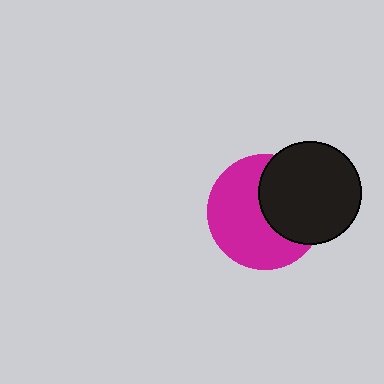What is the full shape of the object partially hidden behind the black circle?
The partially hidden object is a magenta circle.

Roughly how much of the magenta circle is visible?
About half of it is visible (roughly 59%).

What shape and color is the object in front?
The object in front is a black circle.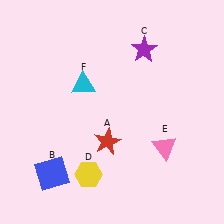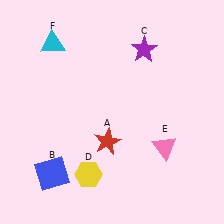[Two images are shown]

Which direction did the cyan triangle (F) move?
The cyan triangle (F) moved up.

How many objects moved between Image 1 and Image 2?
1 object moved between the two images.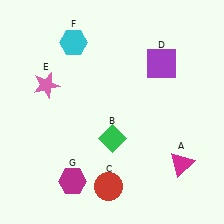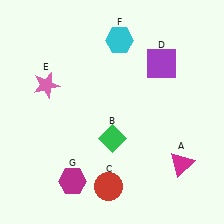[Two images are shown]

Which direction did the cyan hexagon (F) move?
The cyan hexagon (F) moved right.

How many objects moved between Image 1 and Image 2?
1 object moved between the two images.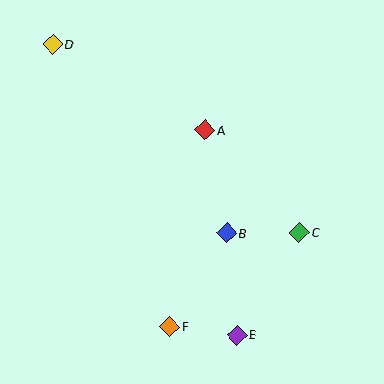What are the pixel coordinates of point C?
Point C is at (299, 233).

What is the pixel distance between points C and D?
The distance between C and D is 310 pixels.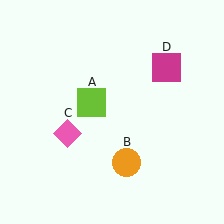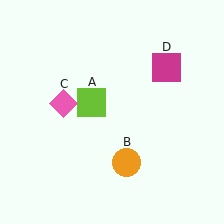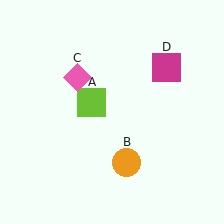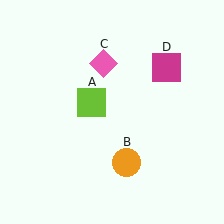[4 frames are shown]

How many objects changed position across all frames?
1 object changed position: pink diamond (object C).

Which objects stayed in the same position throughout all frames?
Lime square (object A) and orange circle (object B) and magenta square (object D) remained stationary.